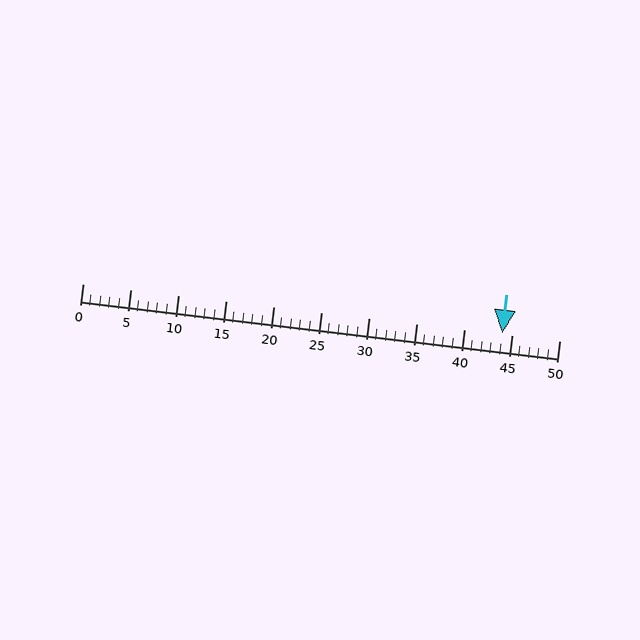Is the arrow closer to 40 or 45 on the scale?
The arrow is closer to 45.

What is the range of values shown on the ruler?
The ruler shows values from 0 to 50.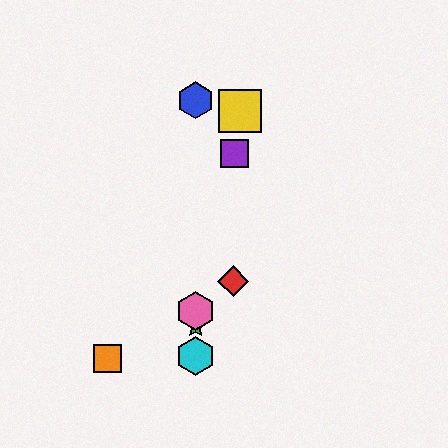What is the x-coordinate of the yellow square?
The yellow square is at x≈240.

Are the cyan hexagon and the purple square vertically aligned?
No, the cyan hexagon is at x≈196 and the purple square is at x≈234.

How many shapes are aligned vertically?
4 shapes (the blue hexagon, the green star, the cyan hexagon, the pink hexagon) are aligned vertically.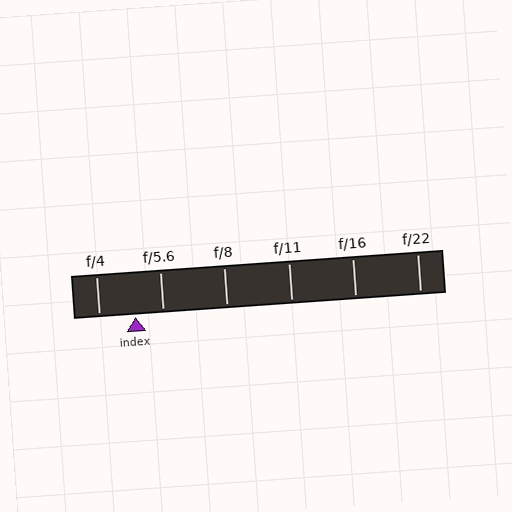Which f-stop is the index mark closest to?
The index mark is closest to f/5.6.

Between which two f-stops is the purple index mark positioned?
The index mark is between f/4 and f/5.6.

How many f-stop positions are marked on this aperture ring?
There are 6 f-stop positions marked.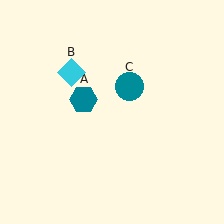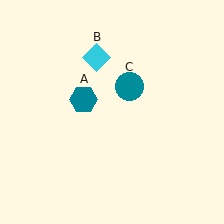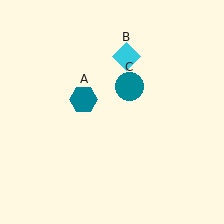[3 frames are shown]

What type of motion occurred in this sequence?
The cyan diamond (object B) rotated clockwise around the center of the scene.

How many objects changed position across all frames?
1 object changed position: cyan diamond (object B).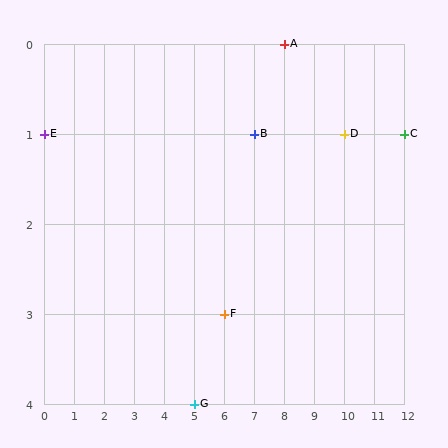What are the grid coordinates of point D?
Point D is at grid coordinates (10, 1).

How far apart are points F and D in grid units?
Points F and D are 4 columns and 2 rows apart (about 4.5 grid units diagonally).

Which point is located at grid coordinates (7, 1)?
Point B is at (7, 1).